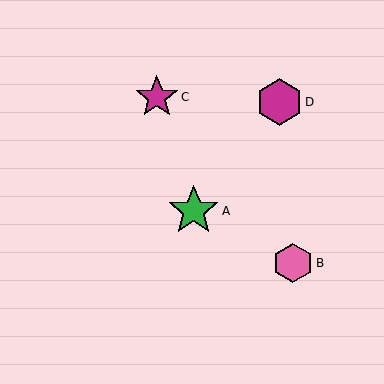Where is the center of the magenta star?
The center of the magenta star is at (157, 97).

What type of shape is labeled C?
Shape C is a magenta star.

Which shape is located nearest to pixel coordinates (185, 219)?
The green star (labeled A) at (194, 211) is nearest to that location.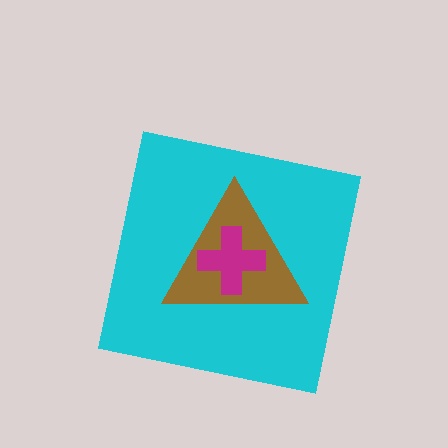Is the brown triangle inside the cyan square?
Yes.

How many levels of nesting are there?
3.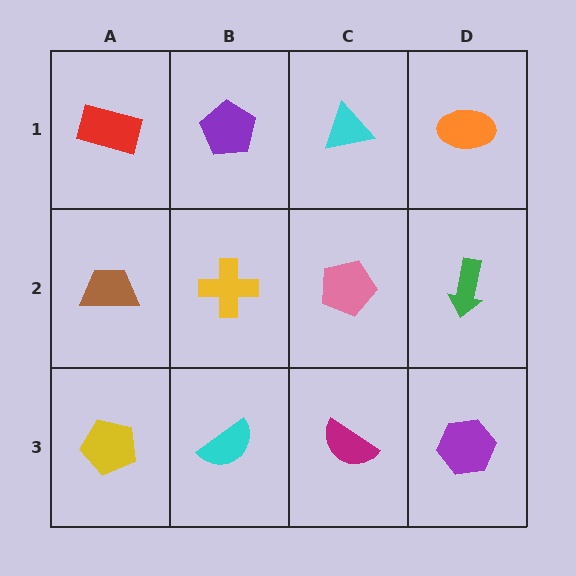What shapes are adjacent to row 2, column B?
A purple pentagon (row 1, column B), a cyan semicircle (row 3, column B), a brown trapezoid (row 2, column A), a pink pentagon (row 2, column C).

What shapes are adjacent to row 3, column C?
A pink pentagon (row 2, column C), a cyan semicircle (row 3, column B), a purple hexagon (row 3, column D).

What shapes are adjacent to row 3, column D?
A green arrow (row 2, column D), a magenta semicircle (row 3, column C).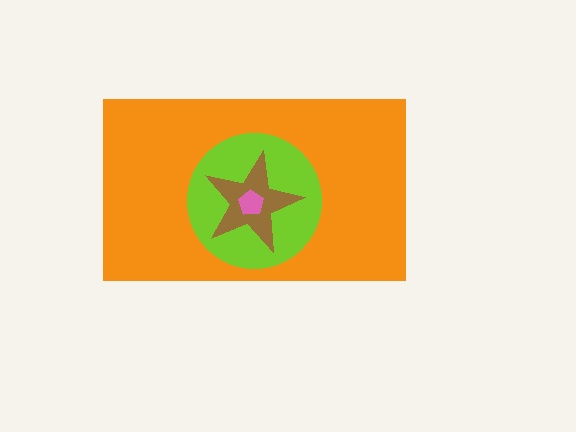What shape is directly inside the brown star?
The pink pentagon.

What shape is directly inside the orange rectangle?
The lime circle.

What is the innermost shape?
The pink pentagon.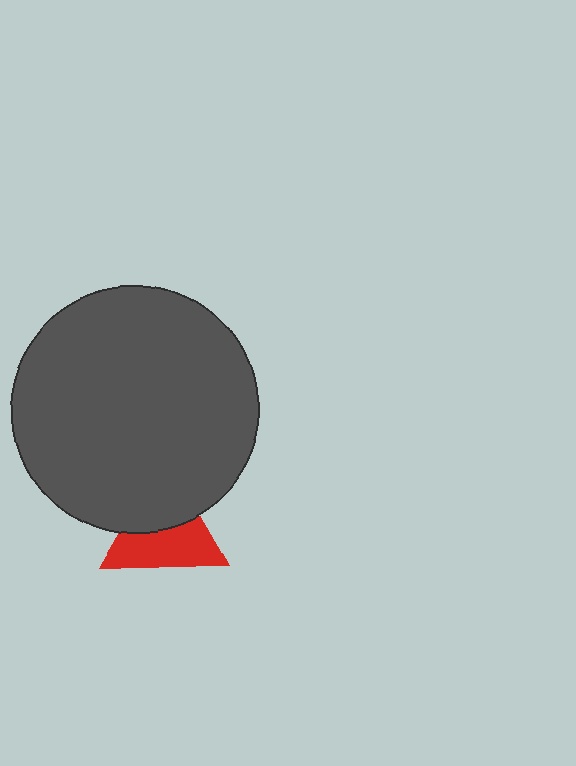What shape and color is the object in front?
The object in front is a dark gray circle.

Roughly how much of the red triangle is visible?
About half of it is visible (roughly 56%).